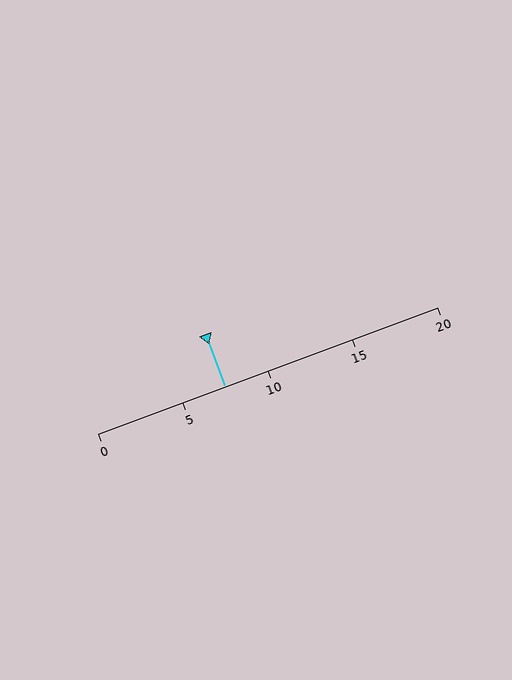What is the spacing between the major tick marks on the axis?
The major ticks are spaced 5 apart.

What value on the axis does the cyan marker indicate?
The marker indicates approximately 7.5.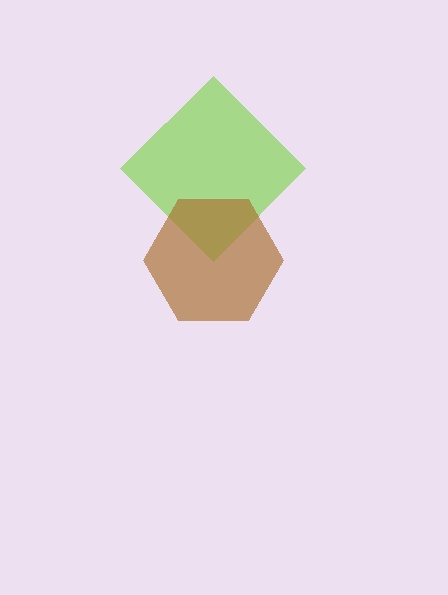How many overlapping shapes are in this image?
There are 2 overlapping shapes in the image.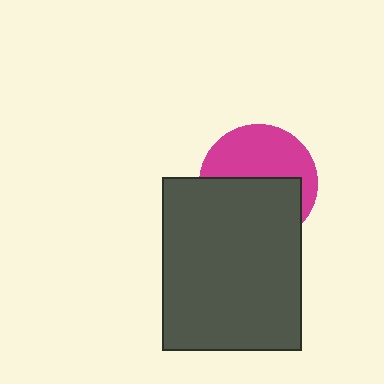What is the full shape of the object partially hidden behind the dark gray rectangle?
The partially hidden object is a magenta circle.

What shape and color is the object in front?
The object in front is a dark gray rectangle.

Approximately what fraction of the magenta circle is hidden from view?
Roughly 51% of the magenta circle is hidden behind the dark gray rectangle.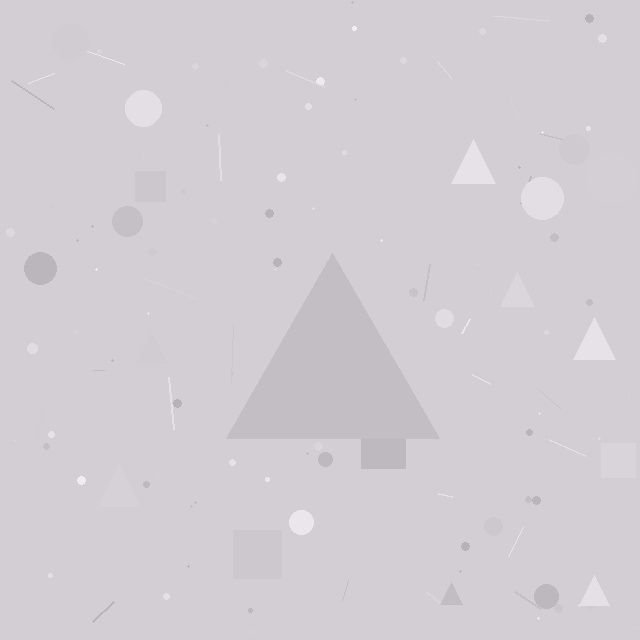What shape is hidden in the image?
A triangle is hidden in the image.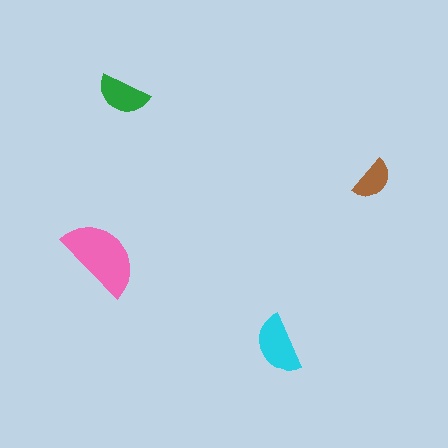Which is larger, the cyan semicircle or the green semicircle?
The cyan one.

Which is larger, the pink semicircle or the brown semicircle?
The pink one.